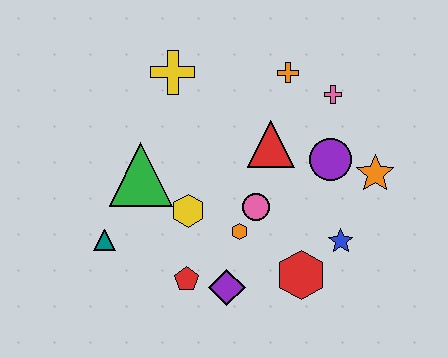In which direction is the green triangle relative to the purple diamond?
The green triangle is above the purple diamond.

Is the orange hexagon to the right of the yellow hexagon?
Yes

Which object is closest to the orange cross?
The pink cross is closest to the orange cross.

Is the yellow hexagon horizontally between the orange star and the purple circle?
No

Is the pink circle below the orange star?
Yes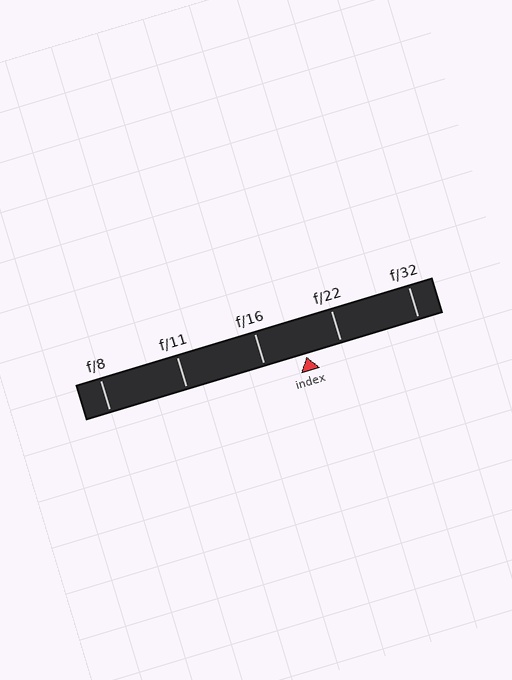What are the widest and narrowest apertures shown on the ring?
The widest aperture shown is f/8 and the narrowest is f/32.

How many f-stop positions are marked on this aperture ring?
There are 5 f-stop positions marked.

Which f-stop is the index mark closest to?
The index mark is closest to f/22.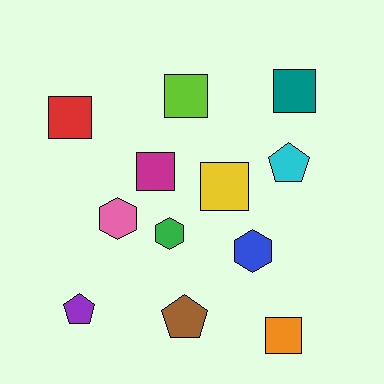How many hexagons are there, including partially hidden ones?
There are 3 hexagons.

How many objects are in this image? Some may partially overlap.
There are 12 objects.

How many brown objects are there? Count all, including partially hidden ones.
There is 1 brown object.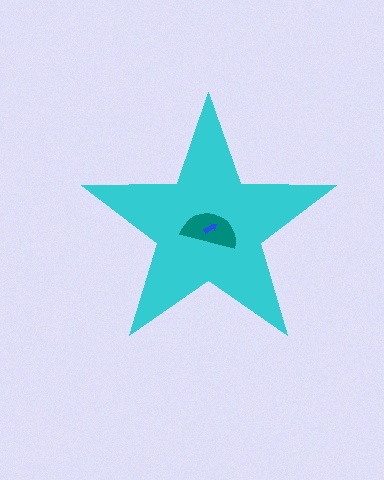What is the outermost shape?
The cyan star.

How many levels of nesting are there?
3.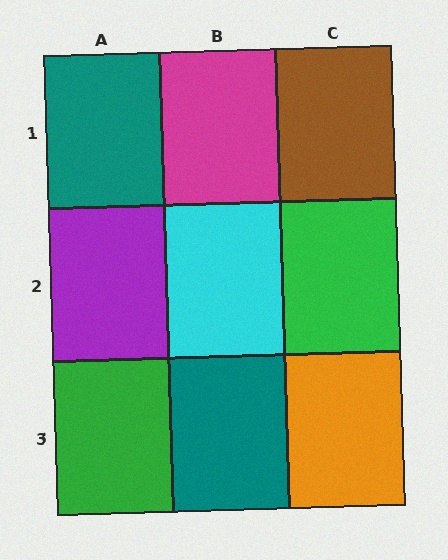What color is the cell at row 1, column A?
Teal.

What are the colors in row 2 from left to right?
Purple, cyan, green.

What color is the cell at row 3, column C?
Orange.